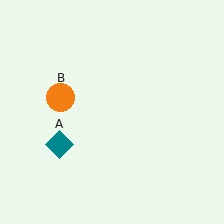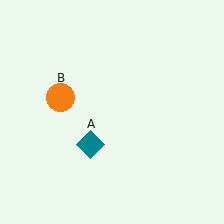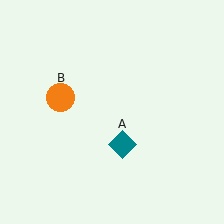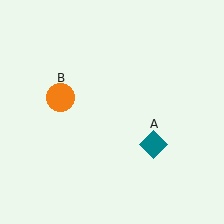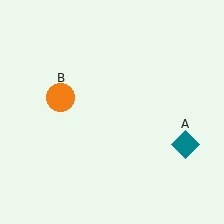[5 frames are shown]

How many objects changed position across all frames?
1 object changed position: teal diamond (object A).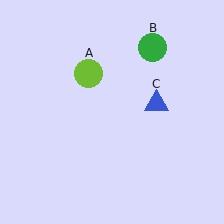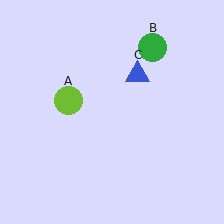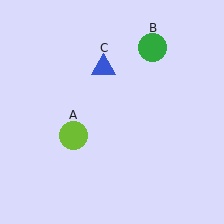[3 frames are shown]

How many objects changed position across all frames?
2 objects changed position: lime circle (object A), blue triangle (object C).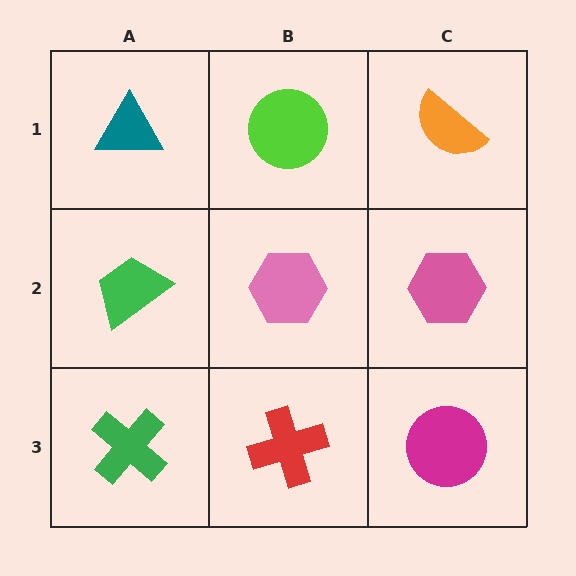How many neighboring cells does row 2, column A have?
3.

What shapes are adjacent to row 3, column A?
A green trapezoid (row 2, column A), a red cross (row 3, column B).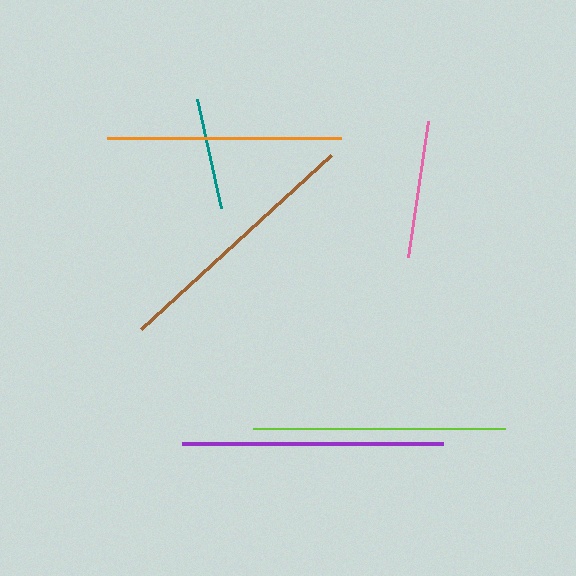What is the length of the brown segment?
The brown segment is approximately 258 pixels long.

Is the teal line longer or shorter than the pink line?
The pink line is longer than the teal line.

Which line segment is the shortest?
The teal line is the shortest at approximately 112 pixels.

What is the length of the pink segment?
The pink segment is approximately 137 pixels long.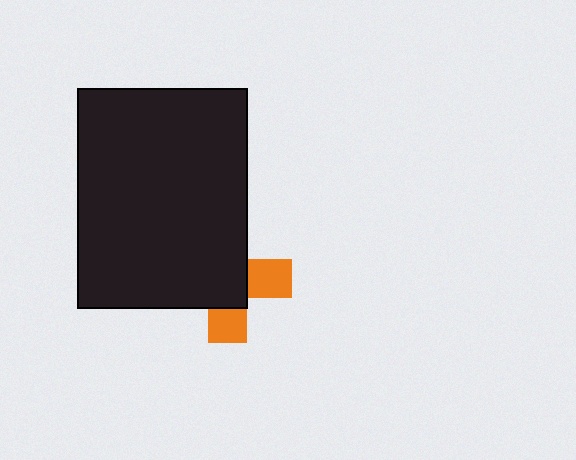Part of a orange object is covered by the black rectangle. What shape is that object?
It is a cross.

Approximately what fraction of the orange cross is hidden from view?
Roughly 65% of the orange cross is hidden behind the black rectangle.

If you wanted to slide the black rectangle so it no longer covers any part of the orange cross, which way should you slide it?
Slide it toward the upper-left — that is the most direct way to separate the two shapes.